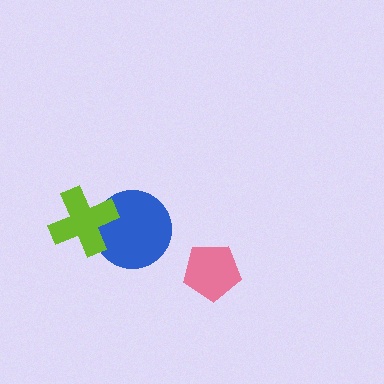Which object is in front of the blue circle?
The lime cross is in front of the blue circle.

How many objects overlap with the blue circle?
1 object overlaps with the blue circle.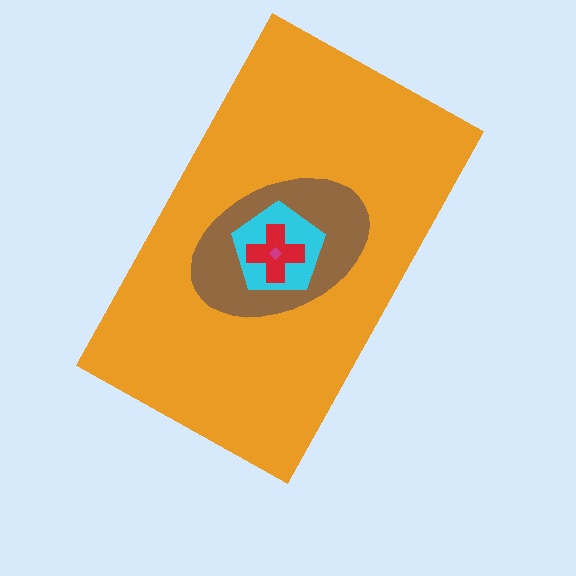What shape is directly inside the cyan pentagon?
The red cross.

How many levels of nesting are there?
5.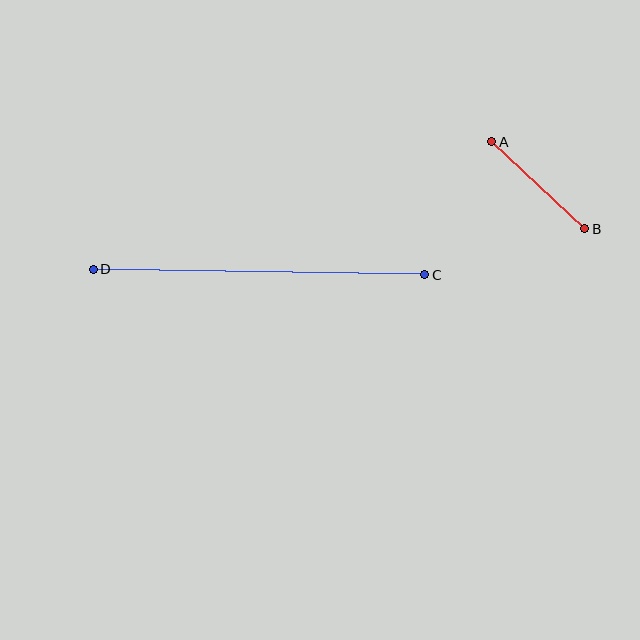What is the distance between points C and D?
The distance is approximately 331 pixels.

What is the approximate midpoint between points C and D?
The midpoint is at approximately (259, 272) pixels.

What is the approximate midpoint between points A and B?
The midpoint is at approximately (538, 185) pixels.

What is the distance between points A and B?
The distance is approximately 127 pixels.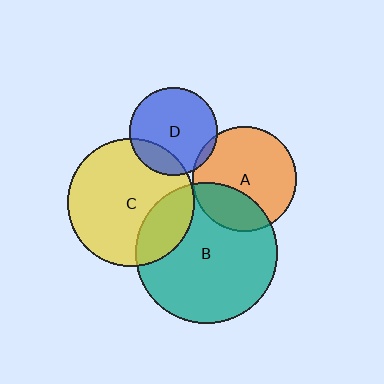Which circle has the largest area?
Circle B (teal).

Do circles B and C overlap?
Yes.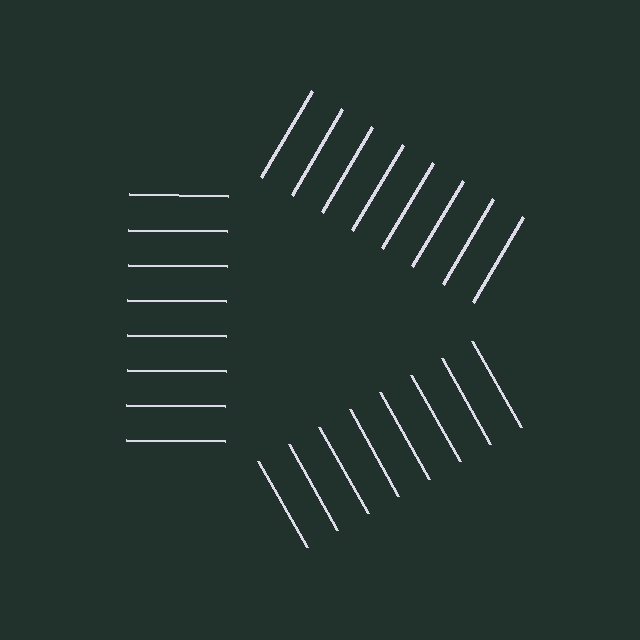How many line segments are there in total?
24 — 8 along each of the 3 edges.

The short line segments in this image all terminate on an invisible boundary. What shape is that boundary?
An illusory triangle — the line segments terminate on its edges but no continuous stroke is drawn.